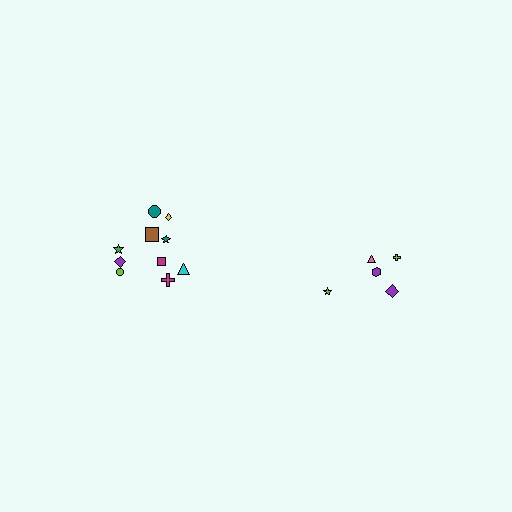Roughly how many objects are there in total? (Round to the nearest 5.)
Roughly 15 objects in total.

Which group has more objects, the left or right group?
The left group.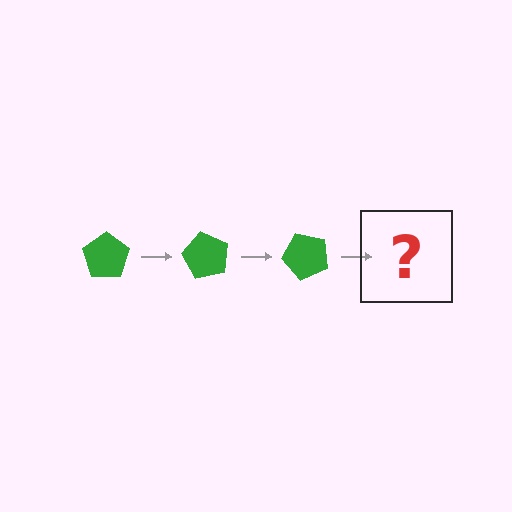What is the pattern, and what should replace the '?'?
The pattern is that the pentagon rotates 60 degrees each step. The '?' should be a green pentagon rotated 180 degrees.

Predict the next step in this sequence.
The next step is a green pentagon rotated 180 degrees.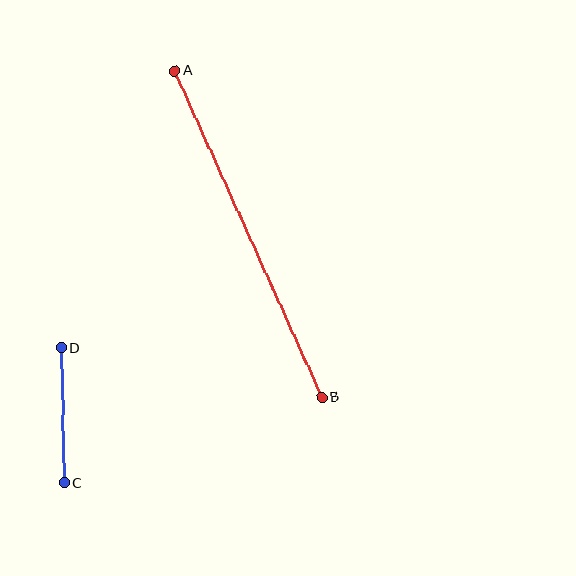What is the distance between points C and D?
The distance is approximately 135 pixels.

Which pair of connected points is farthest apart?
Points A and B are farthest apart.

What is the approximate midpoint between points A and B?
The midpoint is at approximately (248, 234) pixels.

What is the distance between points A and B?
The distance is approximately 358 pixels.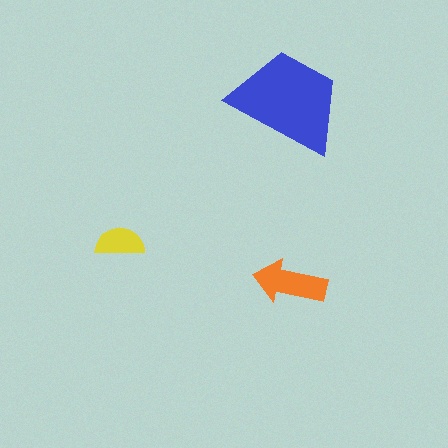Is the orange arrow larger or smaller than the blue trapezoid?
Smaller.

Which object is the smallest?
The yellow semicircle.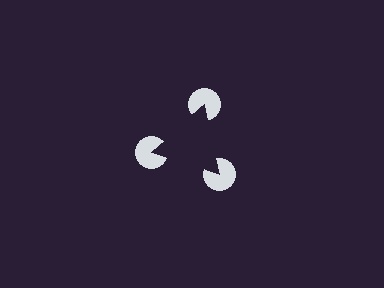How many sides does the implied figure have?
3 sides.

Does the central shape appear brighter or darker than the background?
It typically appears slightly darker than the background, even though no actual brightness change is drawn.